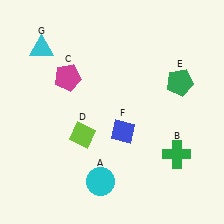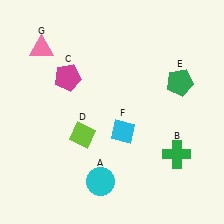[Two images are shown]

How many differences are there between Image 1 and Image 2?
There are 2 differences between the two images.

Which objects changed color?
F changed from blue to cyan. G changed from cyan to pink.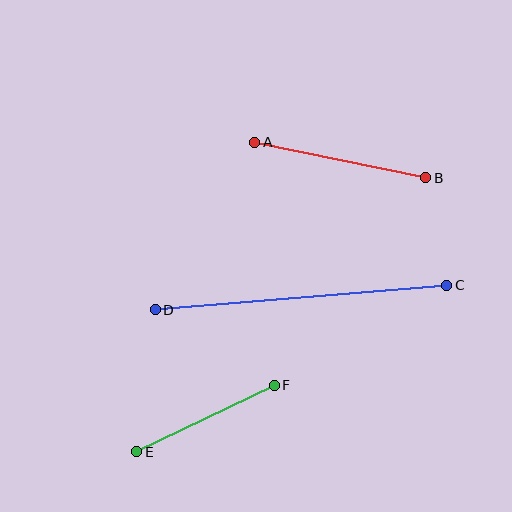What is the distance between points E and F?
The distance is approximately 153 pixels.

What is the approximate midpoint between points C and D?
The midpoint is at approximately (301, 298) pixels.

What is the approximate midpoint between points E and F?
The midpoint is at approximately (206, 418) pixels.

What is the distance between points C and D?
The distance is approximately 293 pixels.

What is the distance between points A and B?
The distance is approximately 175 pixels.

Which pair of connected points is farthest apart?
Points C and D are farthest apart.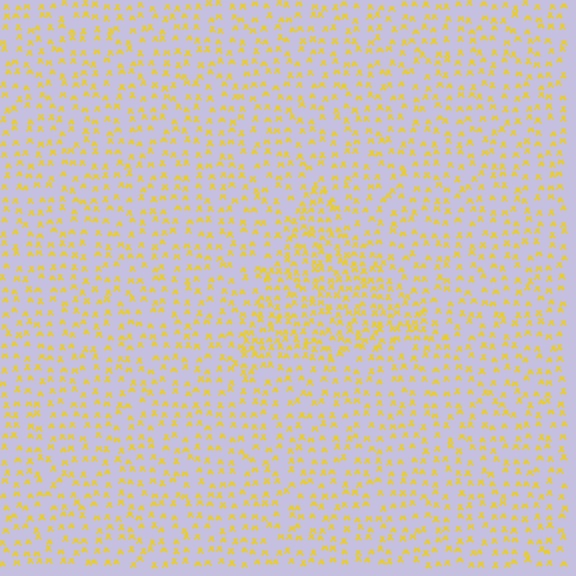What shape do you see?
I see a triangle.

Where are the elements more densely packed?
The elements are more densely packed inside the triangle boundary.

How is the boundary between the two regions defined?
The boundary is defined by a change in element density (approximately 1.7x ratio). All elements are the same color, size, and shape.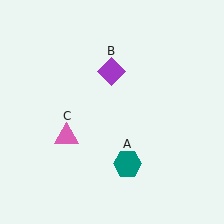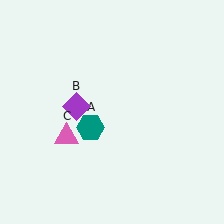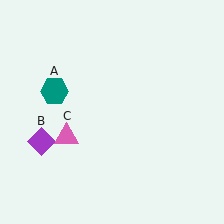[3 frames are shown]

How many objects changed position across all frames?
2 objects changed position: teal hexagon (object A), purple diamond (object B).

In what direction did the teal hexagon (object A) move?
The teal hexagon (object A) moved up and to the left.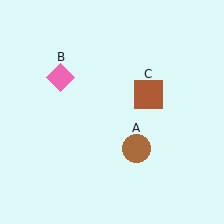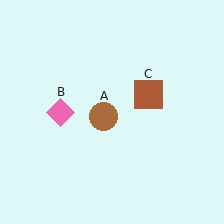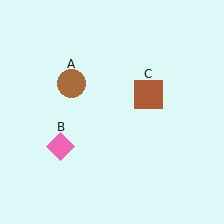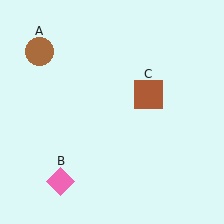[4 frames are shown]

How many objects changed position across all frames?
2 objects changed position: brown circle (object A), pink diamond (object B).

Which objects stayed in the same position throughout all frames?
Brown square (object C) remained stationary.